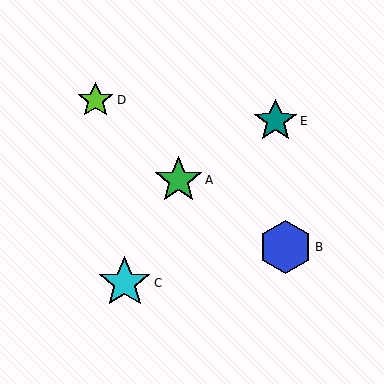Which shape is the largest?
The blue hexagon (labeled B) is the largest.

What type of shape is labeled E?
Shape E is a teal star.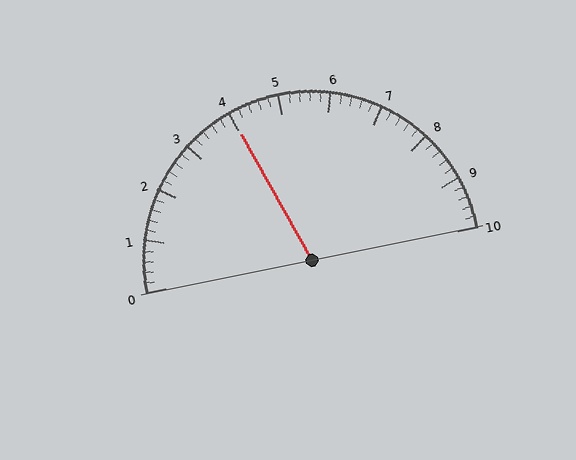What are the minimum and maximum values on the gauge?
The gauge ranges from 0 to 10.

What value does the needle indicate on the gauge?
The needle indicates approximately 4.0.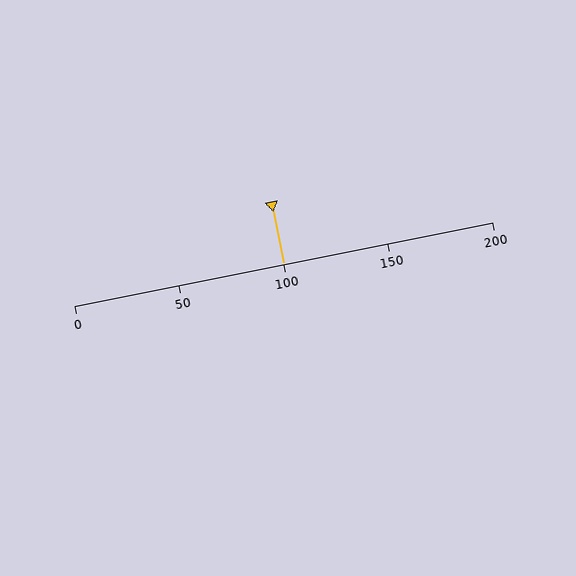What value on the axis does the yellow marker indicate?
The marker indicates approximately 100.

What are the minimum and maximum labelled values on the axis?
The axis runs from 0 to 200.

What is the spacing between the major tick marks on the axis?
The major ticks are spaced 50 apart.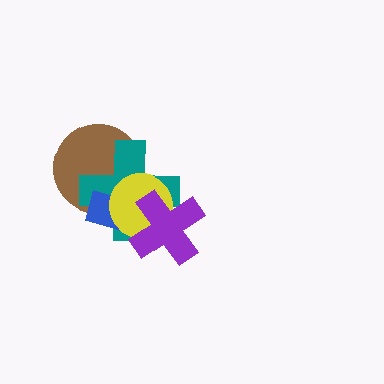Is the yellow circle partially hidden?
Yes, it is partially covered by another shape.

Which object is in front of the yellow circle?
The purple cross is in front of the yellow circle.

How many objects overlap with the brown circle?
3 objects overlap with the brown circle.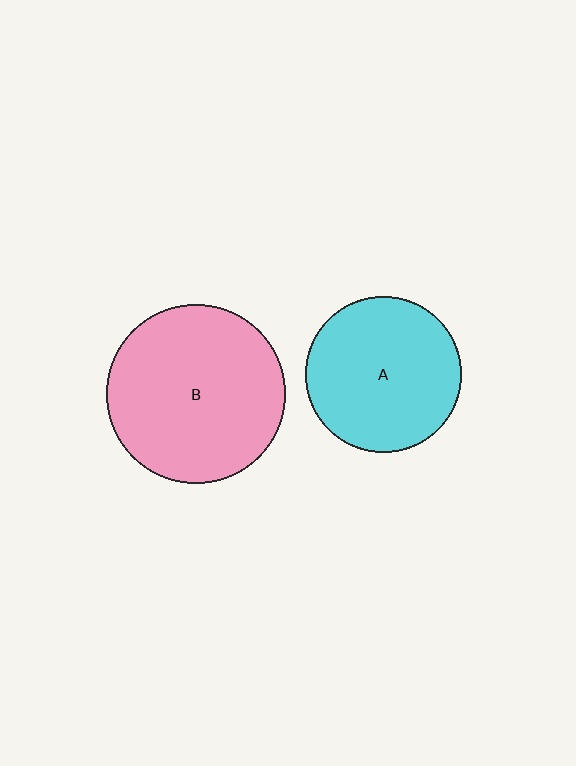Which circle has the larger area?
Circle B (pink).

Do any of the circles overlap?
No, none of the circles overlap.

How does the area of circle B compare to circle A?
Approximately 1.3 times.